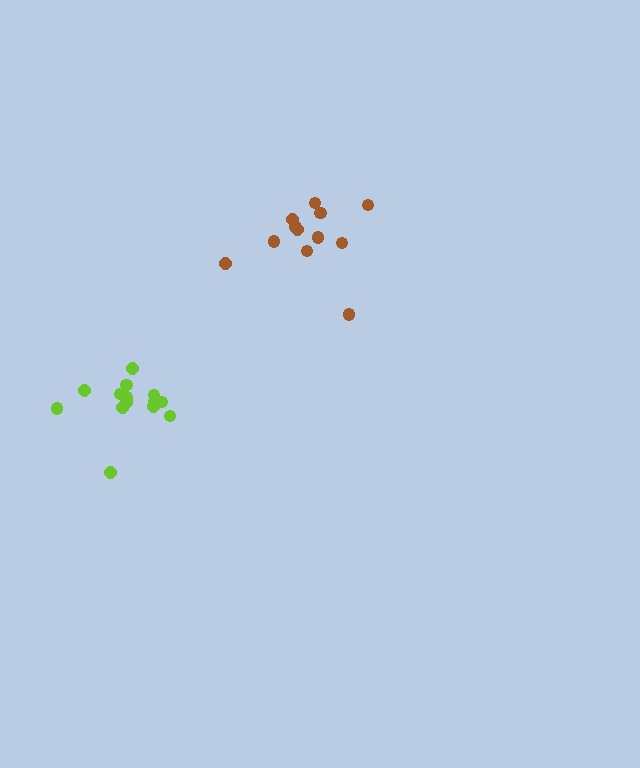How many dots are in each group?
Group 1: 14 dots, Group 2: 12 dots (26 total).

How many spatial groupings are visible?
There are 2 spatial groupings.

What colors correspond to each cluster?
The clusters are colored: lime, brown.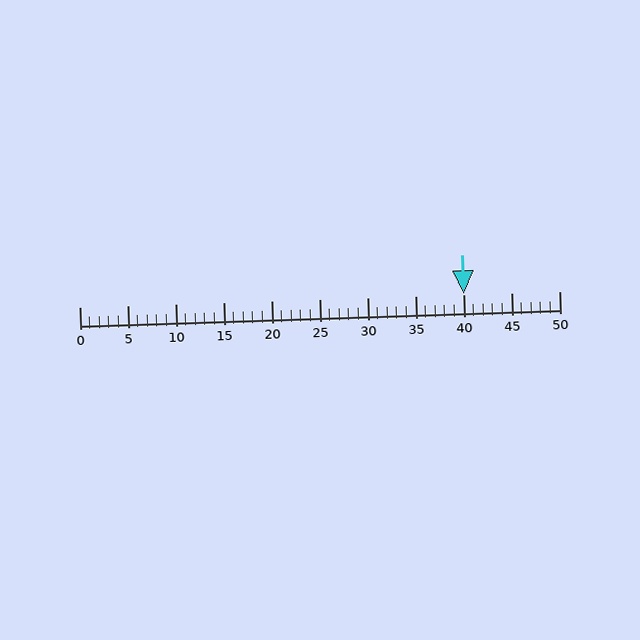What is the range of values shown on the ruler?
The ruler shows values from 0 to 50.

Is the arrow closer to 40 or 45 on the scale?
The arrow is closer to 40.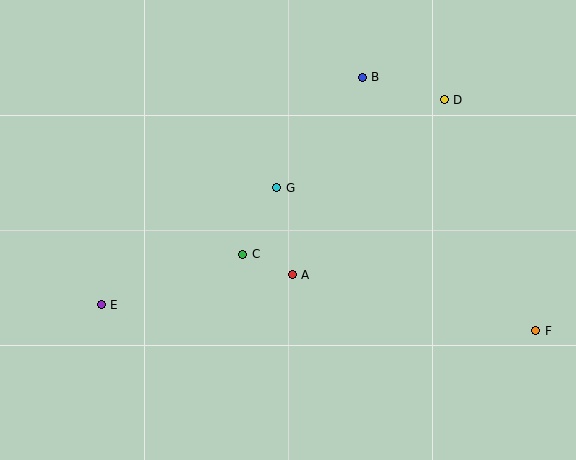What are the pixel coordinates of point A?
Point A is at (292, 275).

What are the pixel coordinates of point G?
Point G is at (277, 188).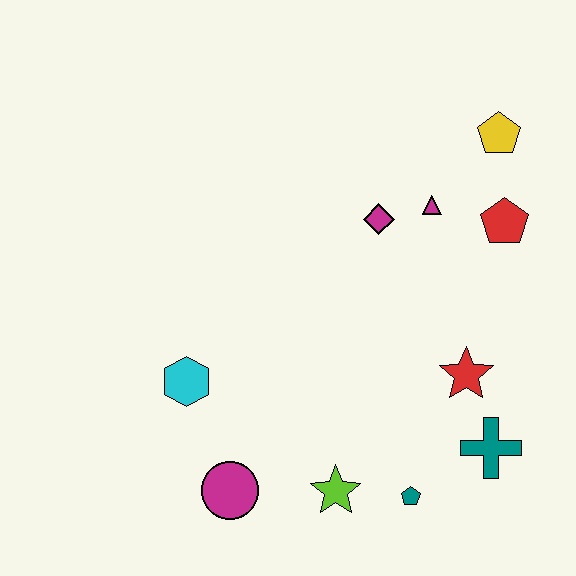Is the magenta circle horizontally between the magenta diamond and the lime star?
No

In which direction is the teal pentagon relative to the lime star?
The teal pentagon is to the right of the lime star.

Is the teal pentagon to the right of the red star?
No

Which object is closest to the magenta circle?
The lime star is closest to the magenta circle.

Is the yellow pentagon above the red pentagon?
Yes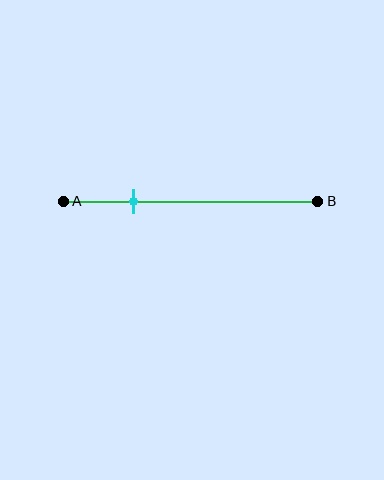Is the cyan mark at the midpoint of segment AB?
No, the mark is at about 30% from A, not at the 50% midpoint.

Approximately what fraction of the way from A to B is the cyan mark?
The cyan mark is approximately 30% of the way from A to B.